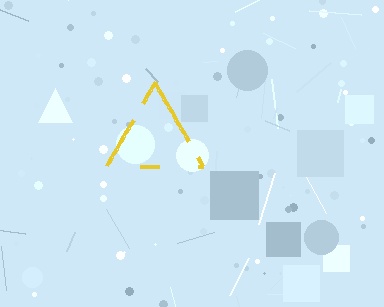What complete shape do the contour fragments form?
The contour fragments form a triangle.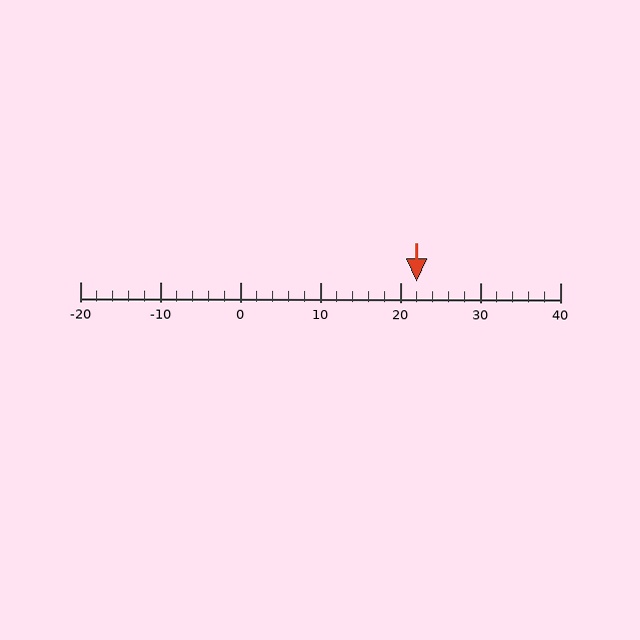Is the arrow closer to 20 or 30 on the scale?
The arrow is closer to 20.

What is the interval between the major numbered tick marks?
The major tick marks are spaced 10 units apart.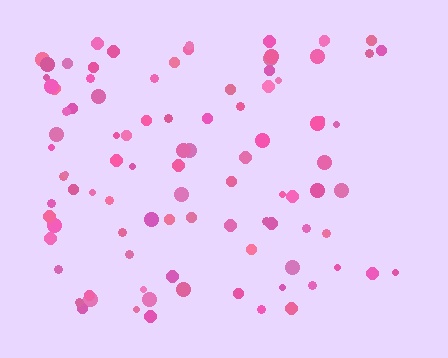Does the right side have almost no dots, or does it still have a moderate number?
Still a moderate number, just noticeably fewer than the left.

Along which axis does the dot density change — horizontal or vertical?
Horizontal.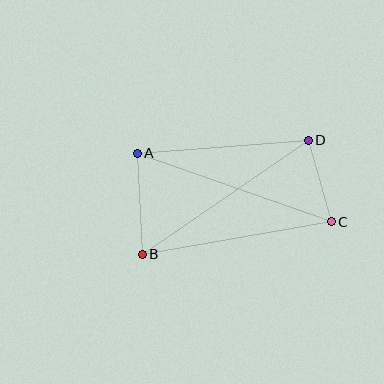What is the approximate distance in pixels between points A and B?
The distance between A and B is approximately 101 pixels.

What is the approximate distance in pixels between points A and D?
The distance between A and D is approximately 172 pixels.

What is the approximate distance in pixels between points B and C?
The distance between B and C is approximately 192 pixels.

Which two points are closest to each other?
Points C and D are closest to each other.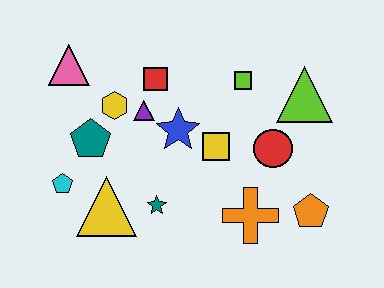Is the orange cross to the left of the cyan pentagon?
No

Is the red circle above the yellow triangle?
Yes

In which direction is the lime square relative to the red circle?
The lime square is above the red circle.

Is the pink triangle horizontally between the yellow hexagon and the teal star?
No